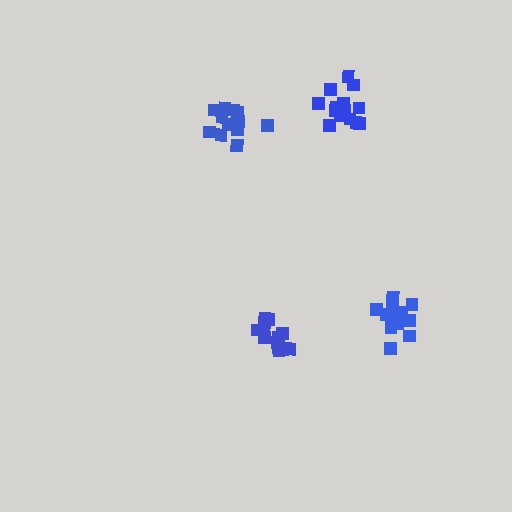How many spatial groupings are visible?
There are 4 spatial groupings.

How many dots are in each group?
Group 1: 15 dots, Group 2: 14 dots, Group 3: 15 dots, Group 4: 12 dots (56 total).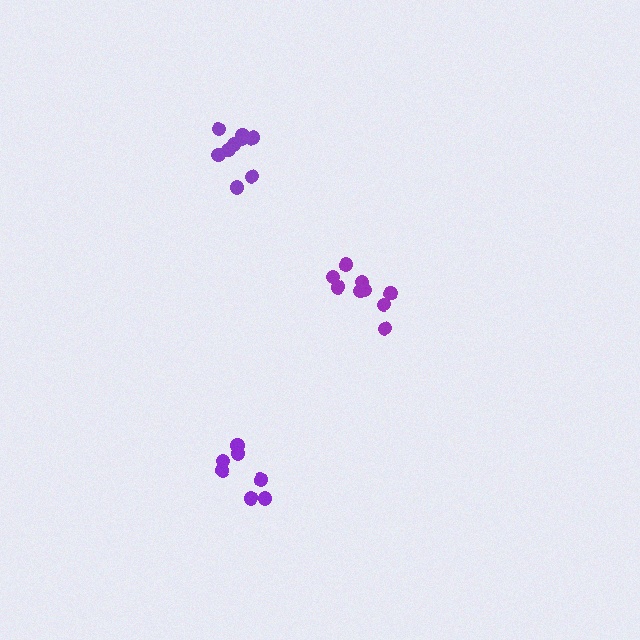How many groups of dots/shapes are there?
There are 3 groups.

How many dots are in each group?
Group 1: 7 dots, Group 2: 9 dots, Group 3: 9 dots (25 total).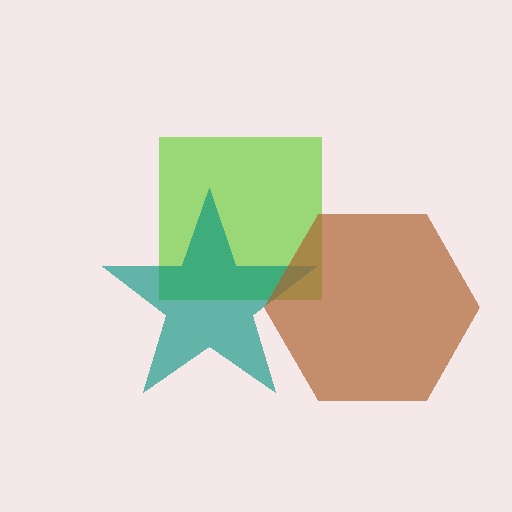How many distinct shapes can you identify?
There are 3 distinct shapes: a lime square, a teal star, a brown hexagon.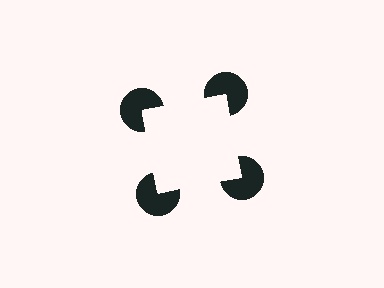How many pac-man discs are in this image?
There are 4 — one at each vertex of the illusory square.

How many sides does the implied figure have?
4 sides.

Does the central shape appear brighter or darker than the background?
It typically appears slightly brighter than the background, even though no actual brightness change is drawn.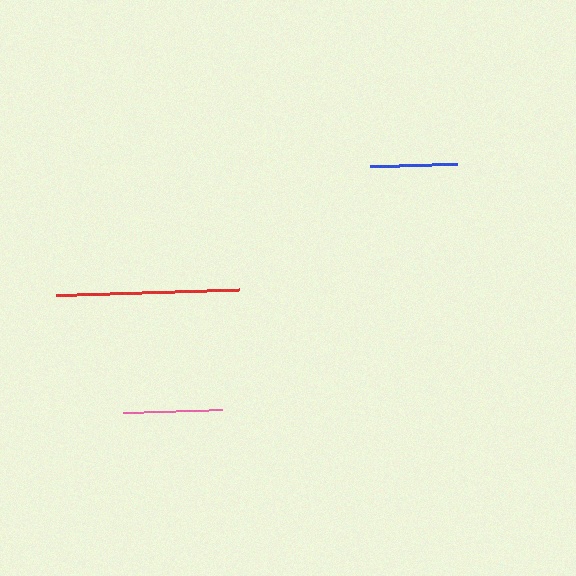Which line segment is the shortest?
The blue line is the shortest at approximately 88 pixels.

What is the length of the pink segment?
The pink segment is approximately 99 pixels long.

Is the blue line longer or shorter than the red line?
The red line is longer than the blue line.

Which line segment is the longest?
The red line is the longest at approximately 183 pixels.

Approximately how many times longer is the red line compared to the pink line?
The red line is approximately 1.8 times the length of the pink line.